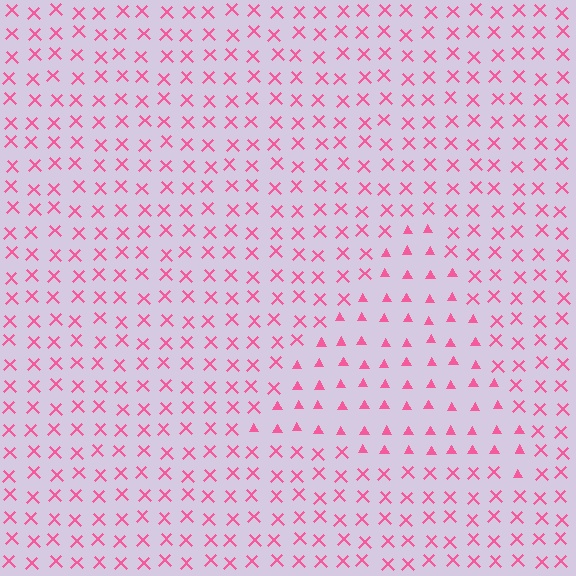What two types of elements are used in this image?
The image uses triangles inside the triangle region and X marks outside it.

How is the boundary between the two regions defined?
The boundary is defined by a change in element shape: triangles inside vs. X marks outside. All elements share the same color and spacing.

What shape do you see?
I see a triangle.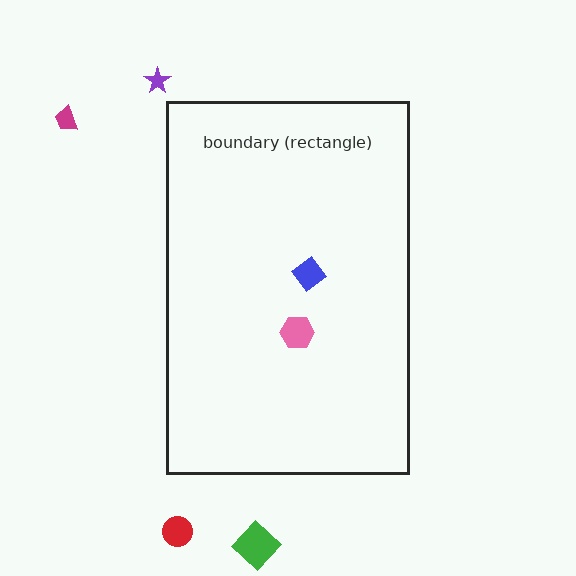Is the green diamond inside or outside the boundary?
Outside.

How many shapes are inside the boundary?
2 inside, 4 outside.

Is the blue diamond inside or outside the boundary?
Inside.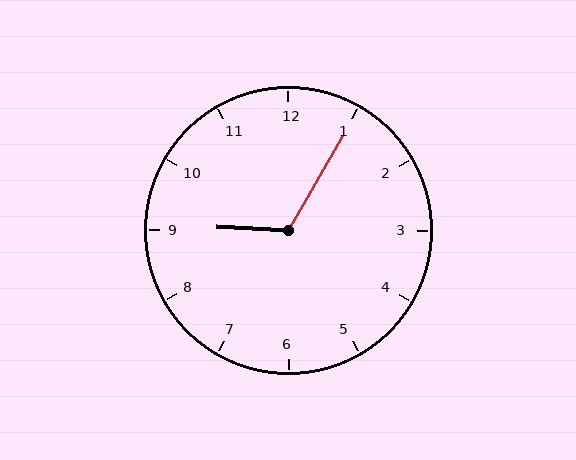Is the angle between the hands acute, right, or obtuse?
It is obtuse.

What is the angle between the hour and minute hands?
Approximately 118 degrees.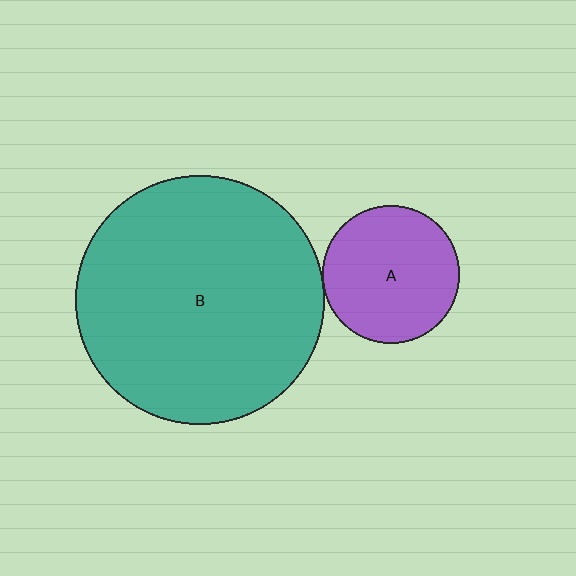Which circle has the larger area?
Circle B (teal).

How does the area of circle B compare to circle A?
Approximately 3.3 times.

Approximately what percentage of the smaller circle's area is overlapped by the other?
Approximately 5%.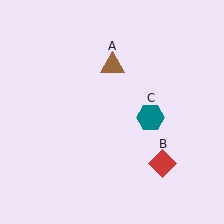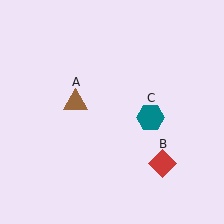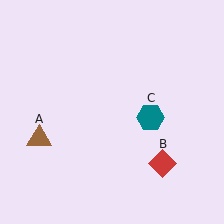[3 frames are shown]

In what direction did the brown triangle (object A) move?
The brown triangle (object A) moved down and to the left.